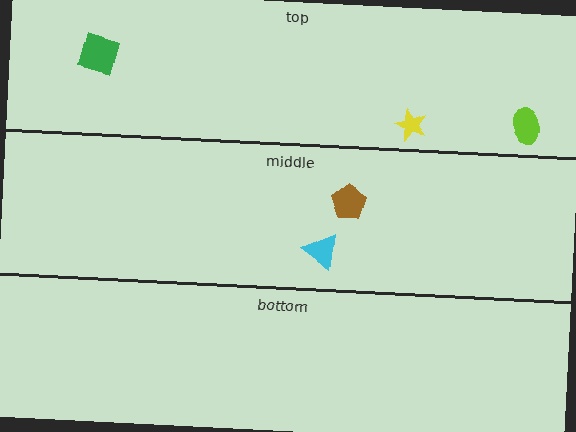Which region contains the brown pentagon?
The middle region.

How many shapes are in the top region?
3.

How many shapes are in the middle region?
2.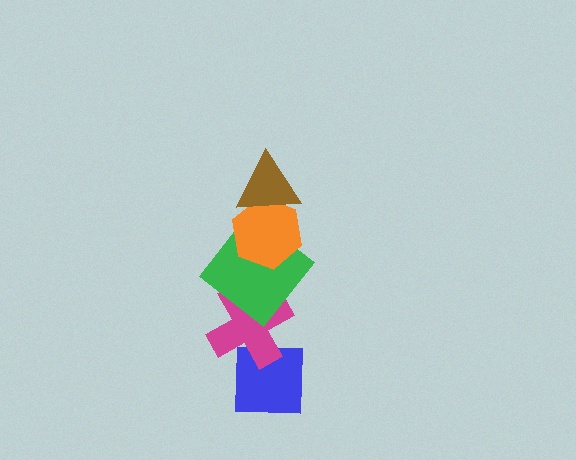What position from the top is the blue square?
The blue square is 5th from the top.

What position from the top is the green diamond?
The green diamond is 3rd from the top.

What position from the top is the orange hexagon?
The orange hexagon is 2nd from the top.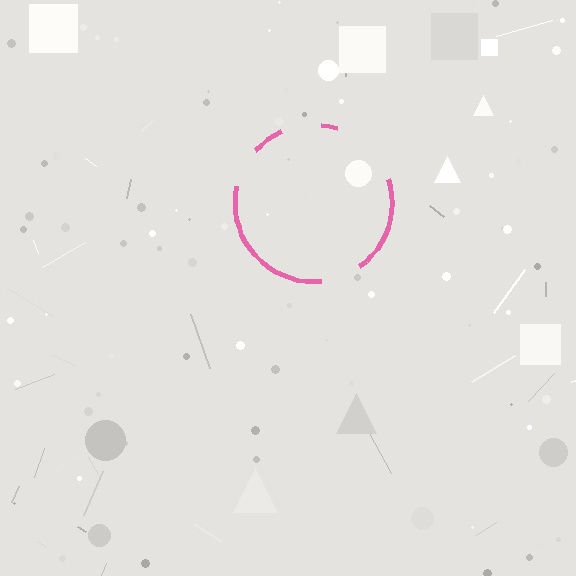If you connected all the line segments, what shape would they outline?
They would outline a circle.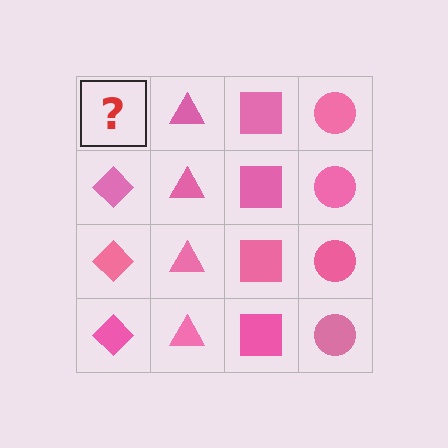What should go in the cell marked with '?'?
The missing cell should contain a pink diamond.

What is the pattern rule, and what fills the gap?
The rule is that each column has a consistent shape. The gap should be filled with a pink diamond.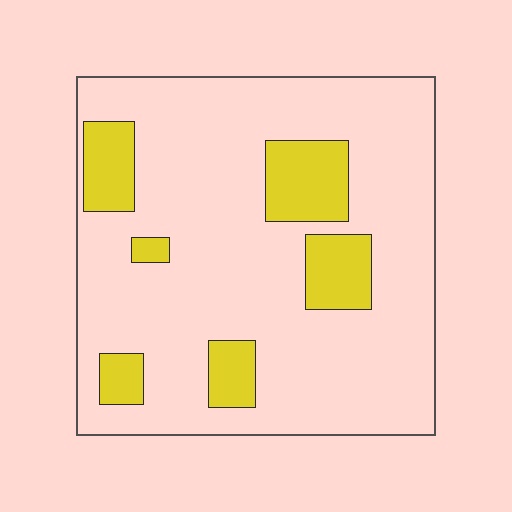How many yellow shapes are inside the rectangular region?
6.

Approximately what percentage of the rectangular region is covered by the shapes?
Approximately 20%.